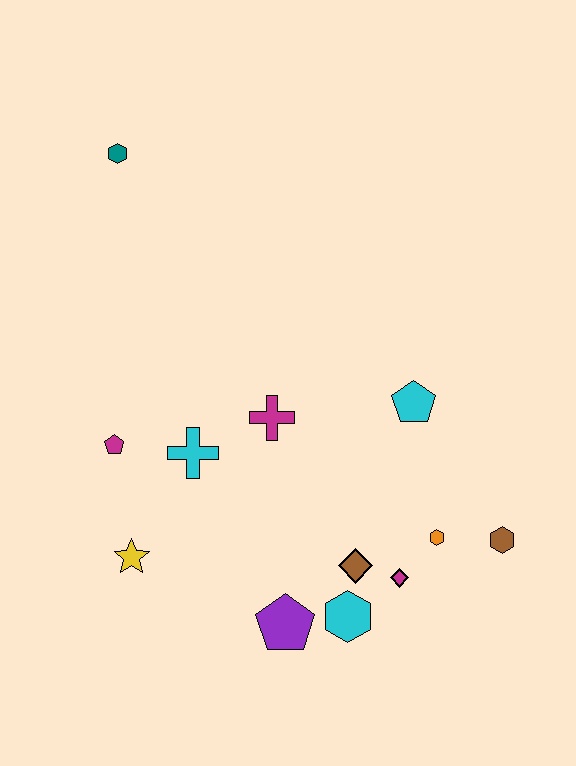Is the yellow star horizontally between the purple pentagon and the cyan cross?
No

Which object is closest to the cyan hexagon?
The brown diamond is closest to the cyan hexagon.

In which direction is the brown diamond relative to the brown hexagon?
The brown diamond is to the left of the brown hexagon.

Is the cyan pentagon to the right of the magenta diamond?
Yes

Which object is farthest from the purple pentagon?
The teal hexagon is farthest from the purple pentagon.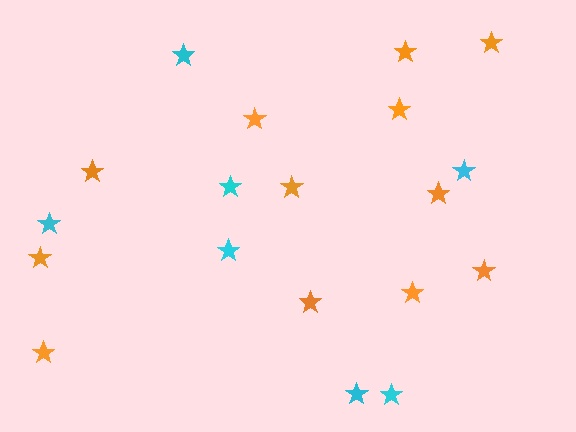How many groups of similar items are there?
There are 2 groups: one group of orange stars (12) and one group of cyan stars (7).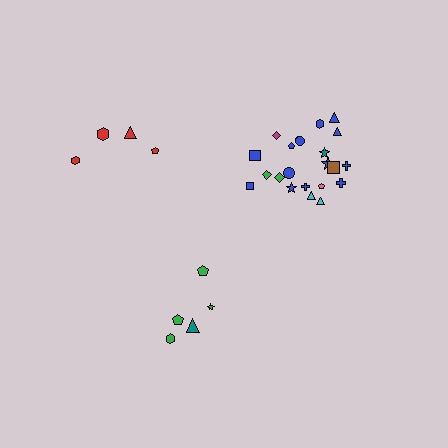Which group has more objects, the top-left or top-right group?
The top-right group.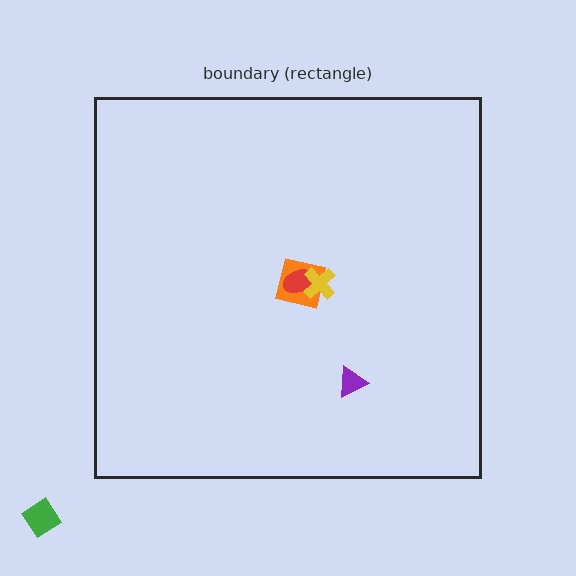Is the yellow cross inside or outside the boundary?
Inside.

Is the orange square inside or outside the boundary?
Inside.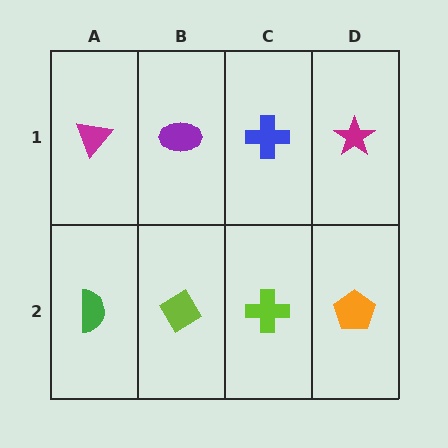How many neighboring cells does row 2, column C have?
3.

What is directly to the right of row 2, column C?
An orange pentagon.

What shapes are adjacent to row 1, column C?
A lime cross (row 2, column C), a purple ellipse (row 1, column B), a magenta star (row 1, column D).